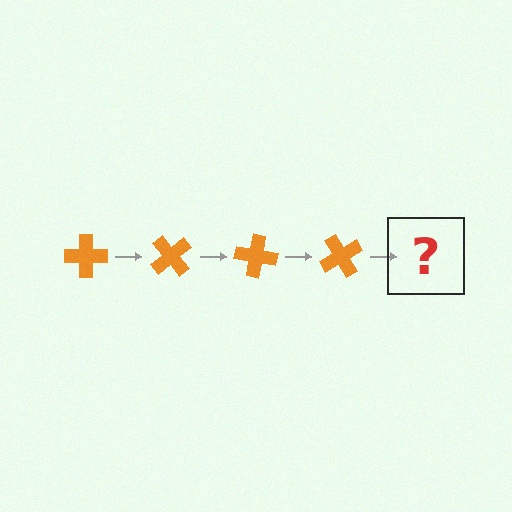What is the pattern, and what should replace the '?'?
The pattern is that the cross rotates 50 degrees each step. The '?' should be an orange cross rotated 200 degrees.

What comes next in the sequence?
The next element should be an orange cross rotated 200 degrees.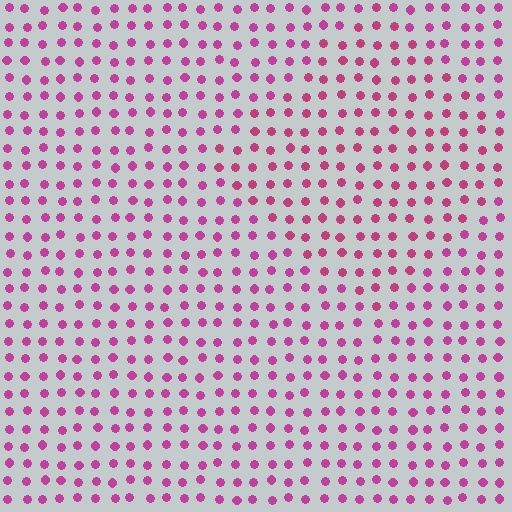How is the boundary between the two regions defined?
The boundary is defined purely by a slight shift in hue (about 17 degrees). Spacing, size, and orientation are identical on both sides.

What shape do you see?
I see a diamond.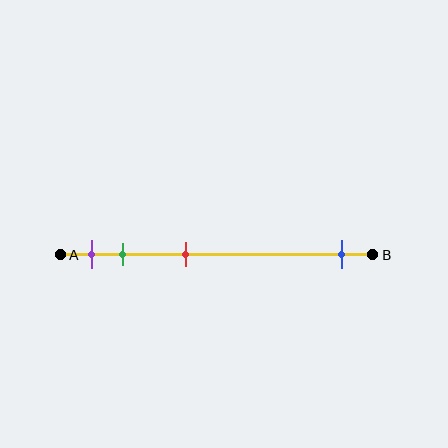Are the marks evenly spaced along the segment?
No, the marks are not evenly spaced.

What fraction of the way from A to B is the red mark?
The red mark is approximately 40% (0.4) of the way from A to B.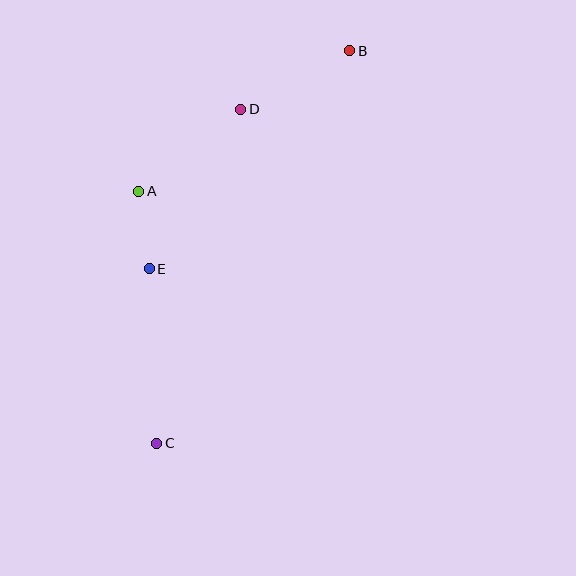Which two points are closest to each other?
Points A and E are closest to each other.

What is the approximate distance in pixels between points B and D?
The distance between B and D is approximately 124 pixels.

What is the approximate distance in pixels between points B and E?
The distance between B and E is approximately 296 pixels.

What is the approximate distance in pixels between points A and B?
The distance between A and B is approximately 254 pixels.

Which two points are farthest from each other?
Points B and C are farthest from each other.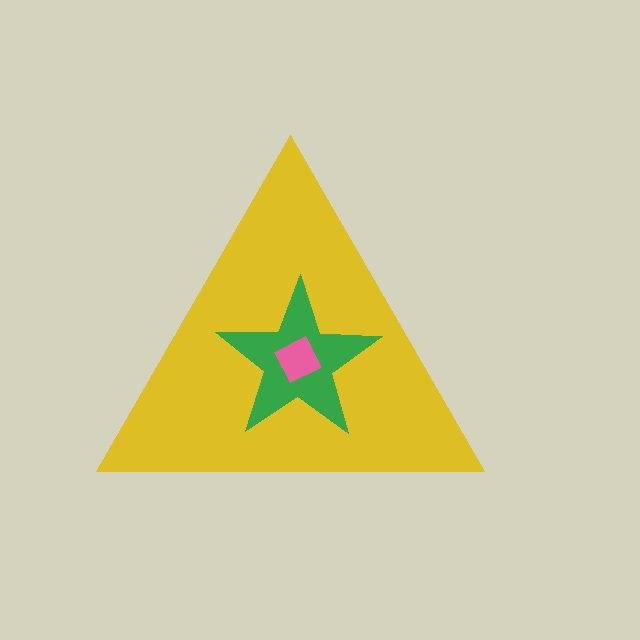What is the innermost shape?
The pink square.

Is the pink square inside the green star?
Yes.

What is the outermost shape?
The yellow triangle.